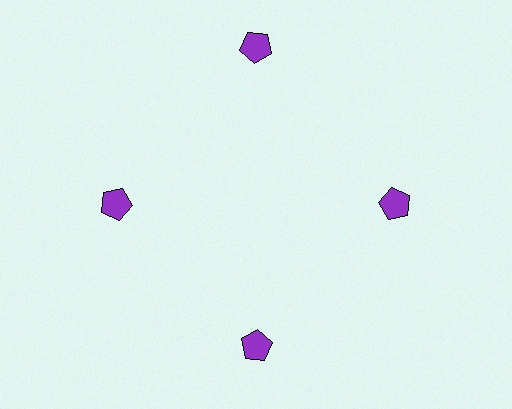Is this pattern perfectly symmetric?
No. The 4 purple pentagons are arranged in a ring, but one element near the 12 o'clock position is pushed outward from the center, breaking the 4-fold rotational symmetry.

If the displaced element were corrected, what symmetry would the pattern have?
It would have 4-fold rotational symmetry — the pattern would map onto itself every 90 degrees.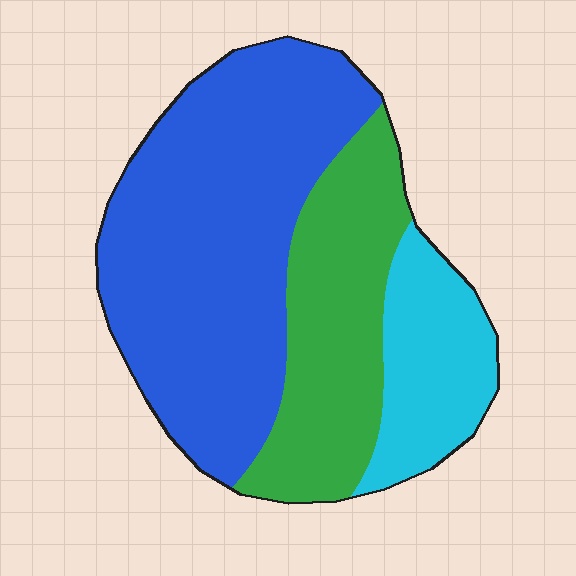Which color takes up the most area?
Blue, at roughly 55%.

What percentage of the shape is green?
Green covers around 30% of the shape.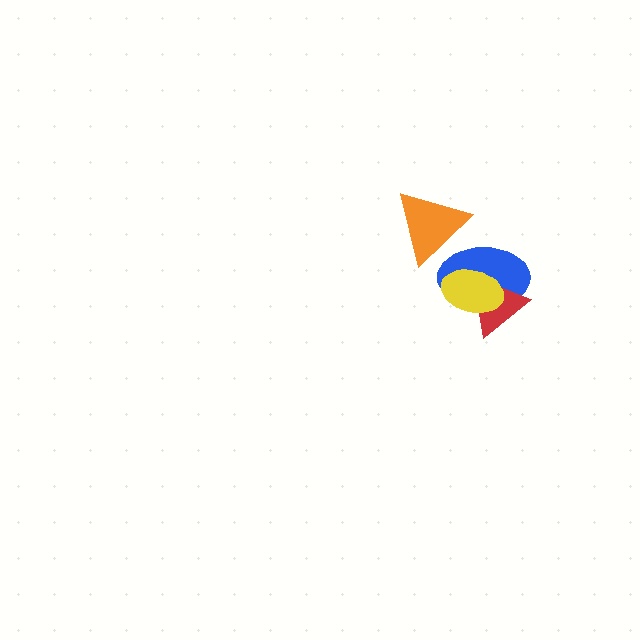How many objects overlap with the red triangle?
2 objects overlap with the red triangle.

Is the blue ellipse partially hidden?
Yes, it is partially covered by another shape.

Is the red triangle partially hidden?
Yes, it is partially covered by another shape.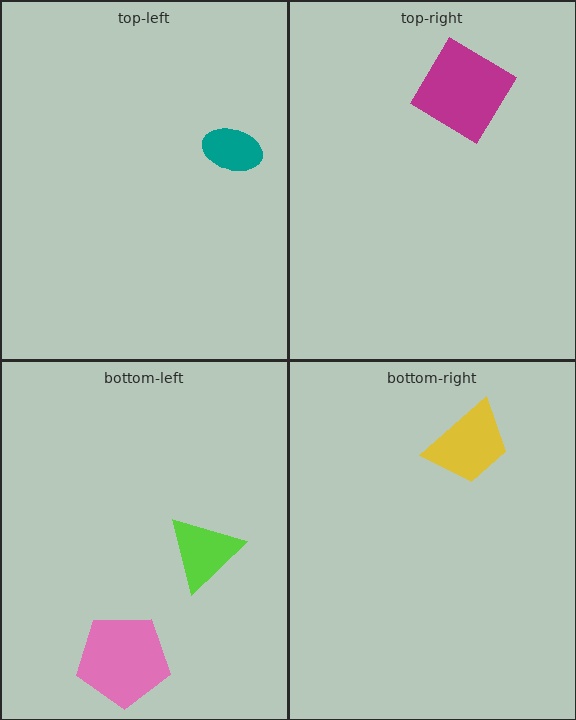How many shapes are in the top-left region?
1.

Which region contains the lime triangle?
The bottom-left region.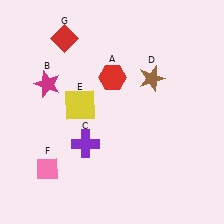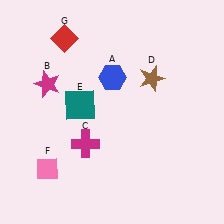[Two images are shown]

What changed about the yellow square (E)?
In Image 1, E is yellow. In Image 2, it changed to teal.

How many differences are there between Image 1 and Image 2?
There are 3 differences between the two images.